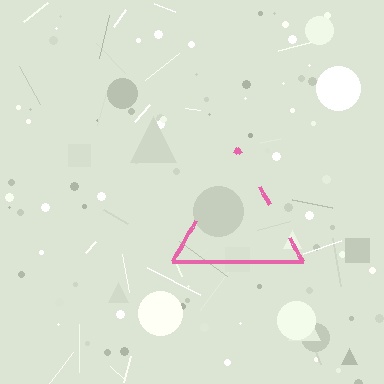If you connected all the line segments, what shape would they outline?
They would outline a triangle.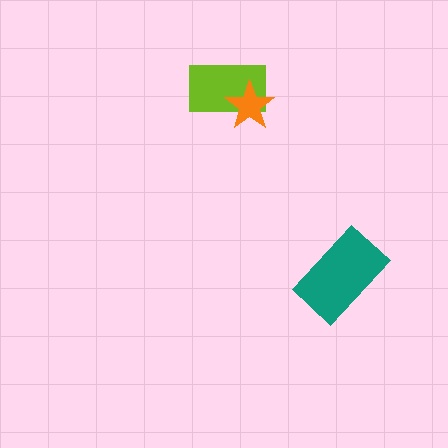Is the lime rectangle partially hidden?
Yes, it is partially covered by another shape.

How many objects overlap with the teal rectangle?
0 objects overlap with the teal rectangle.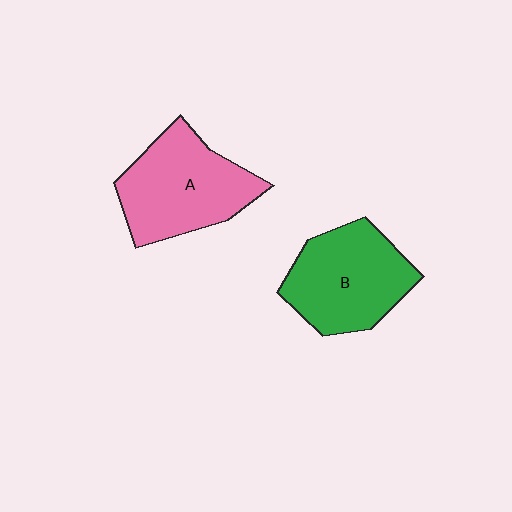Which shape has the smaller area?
Shape B (green).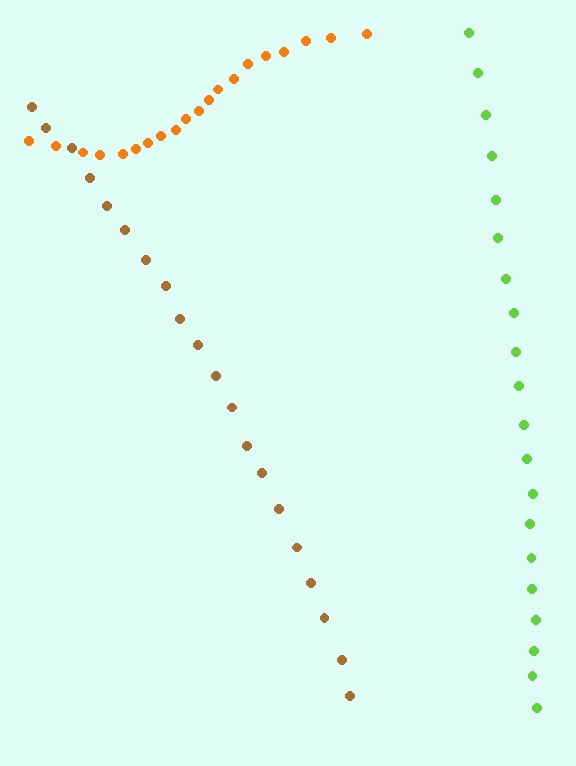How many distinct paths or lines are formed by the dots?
There are 3 distinct paths.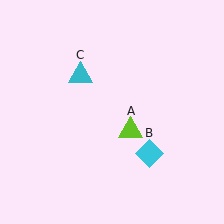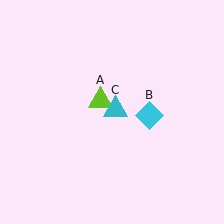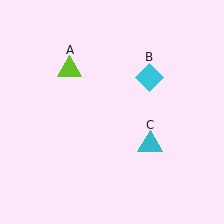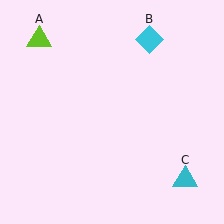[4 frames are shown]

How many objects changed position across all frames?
3 objects changed position: lime triangle (object A), cyan diamond (object B), cyan triangle (object C).